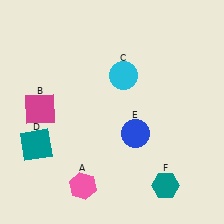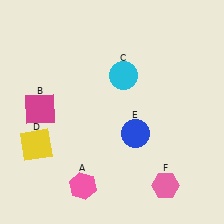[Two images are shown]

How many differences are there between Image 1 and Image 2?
There are 2 differences between the two images.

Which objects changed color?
D changed from teal to yellow. F changed from teal to pink.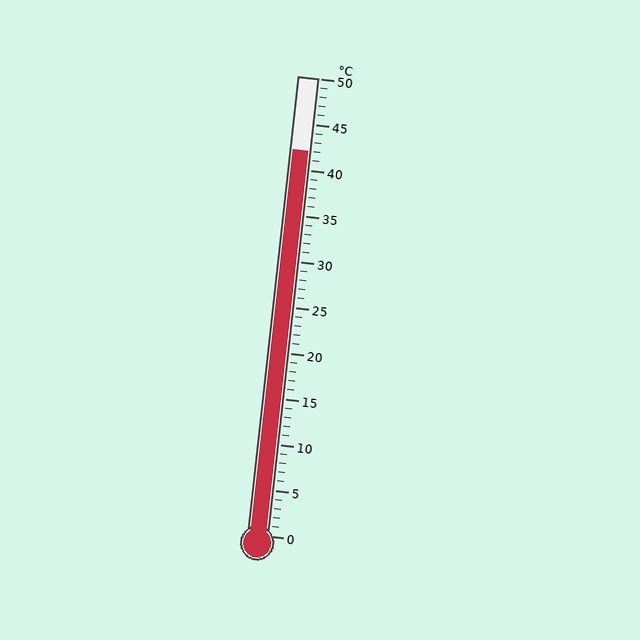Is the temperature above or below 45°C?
The temperature is below 45°C.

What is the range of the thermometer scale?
The thermometer scale ranges from 0°C to 50°C.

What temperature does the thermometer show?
The thermometer shows approximately 42°C.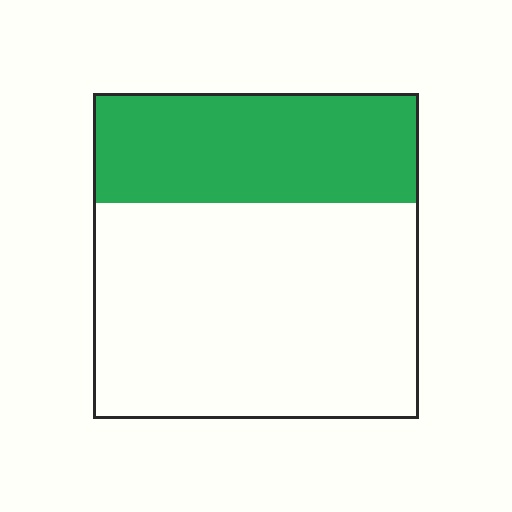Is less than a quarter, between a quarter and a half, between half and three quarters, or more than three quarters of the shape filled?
Between a quarter and a half.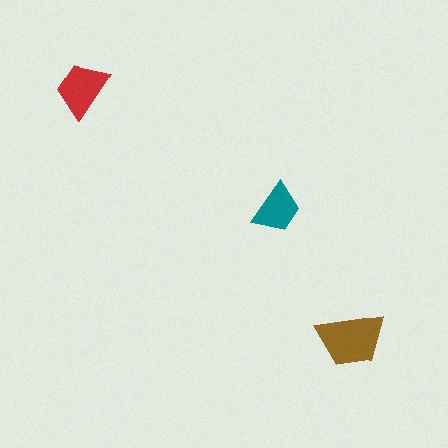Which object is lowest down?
The brown trapezoid is bottommost.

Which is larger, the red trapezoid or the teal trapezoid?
The red one.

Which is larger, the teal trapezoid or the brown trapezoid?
The brown one.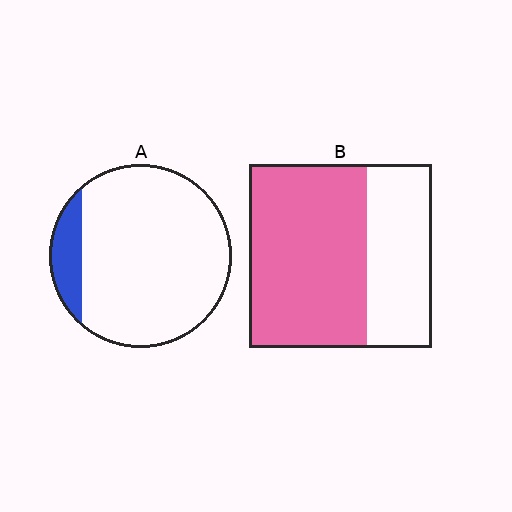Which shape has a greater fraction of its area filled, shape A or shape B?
Shape B.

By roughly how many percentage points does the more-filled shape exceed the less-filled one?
By roughly 50 percentage points (B over A).